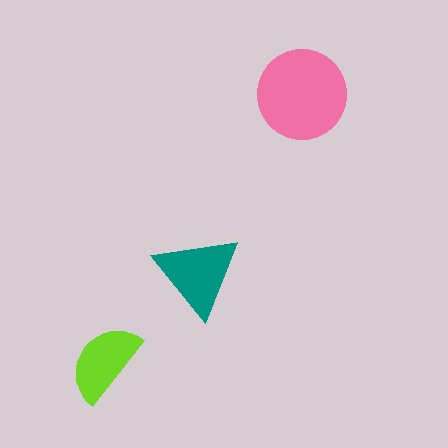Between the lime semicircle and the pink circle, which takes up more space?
The pink circle.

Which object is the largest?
The pink circle.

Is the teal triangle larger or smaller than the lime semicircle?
Larger.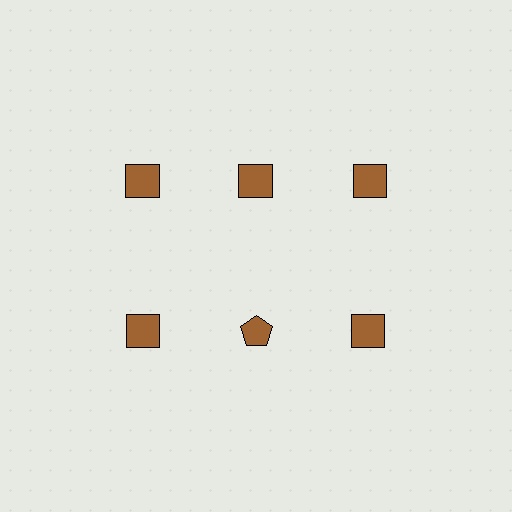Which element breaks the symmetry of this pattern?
The brown pentagon in the second row, second from left column breaks the symmetry. All other shapes are brown squares.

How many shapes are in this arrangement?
There are 6 shapes arranged in a grid pattern.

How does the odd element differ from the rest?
It has a different shape: pentagon instead of square.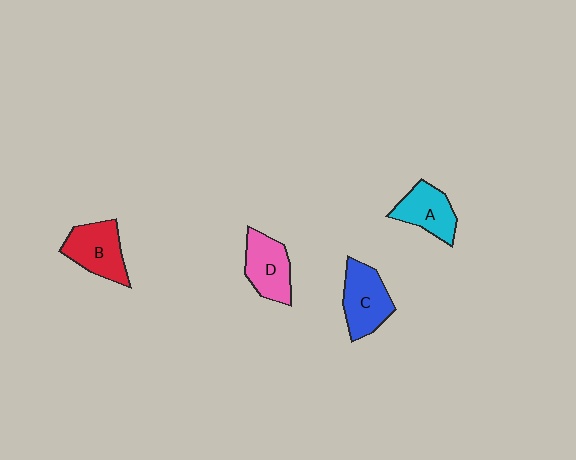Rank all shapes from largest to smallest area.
From largest to smallest: C (blue), B (red), D (pink), A (cyan).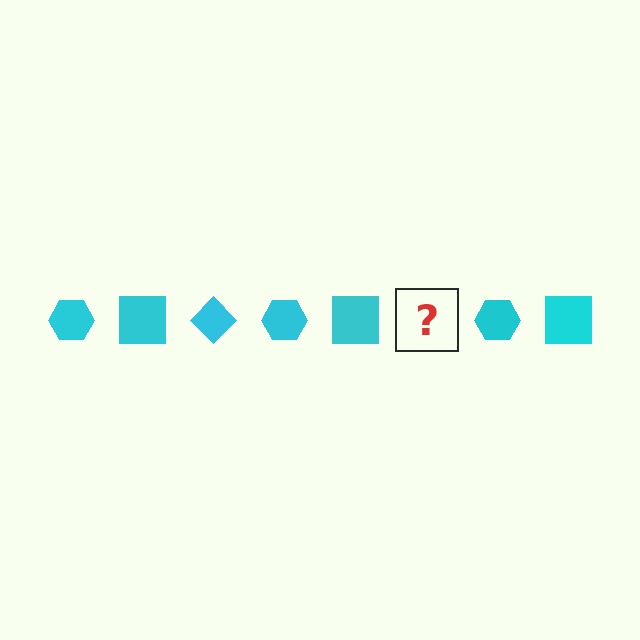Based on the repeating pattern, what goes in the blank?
The blank should be a cyan diamond.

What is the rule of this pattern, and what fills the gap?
The rule is that the pattern cycles through hexagon, square, diamond shapes in cyan. The gap should be filled with a cyan diamond.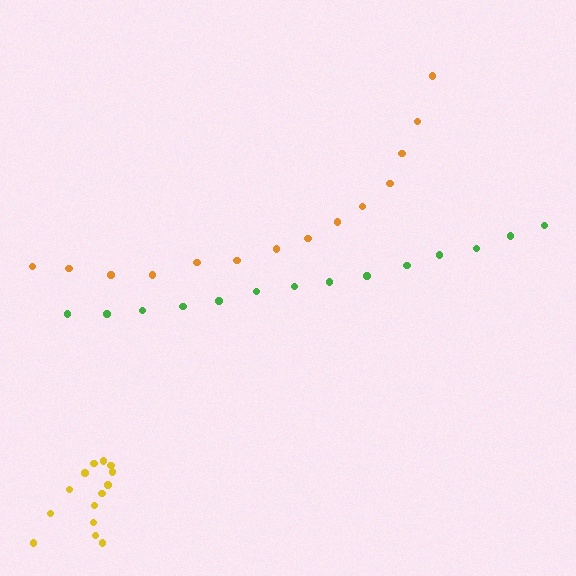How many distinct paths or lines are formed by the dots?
There are 3 distinct paths.